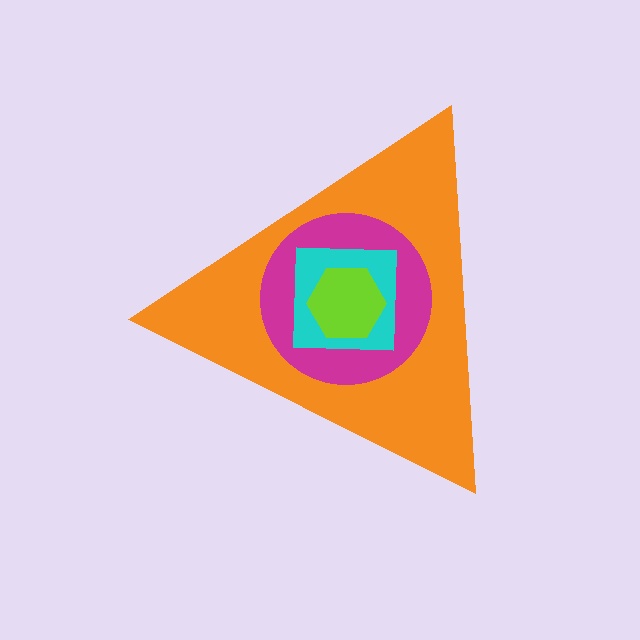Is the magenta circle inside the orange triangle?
Yes.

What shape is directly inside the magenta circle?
The cyan square.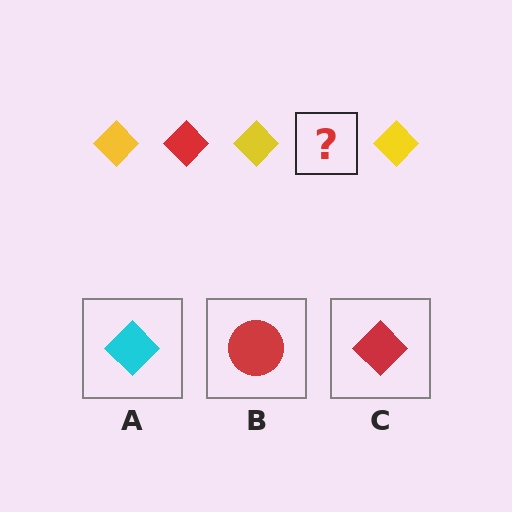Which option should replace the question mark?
Option C.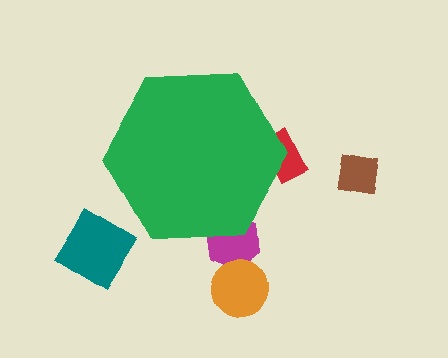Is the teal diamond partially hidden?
No, the teal diamond is fully visible.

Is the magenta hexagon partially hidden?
Yes, the magenta hexagon is partially hidden behind the green hexagon.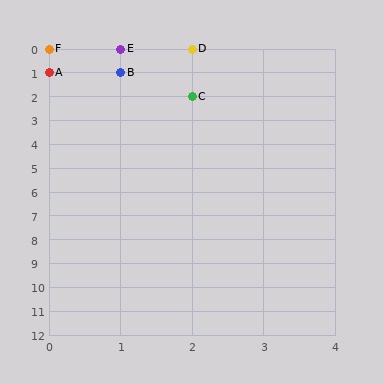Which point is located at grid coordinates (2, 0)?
Point D is at (2, 0).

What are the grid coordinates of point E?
Point E is at grid coordinates (1, 0).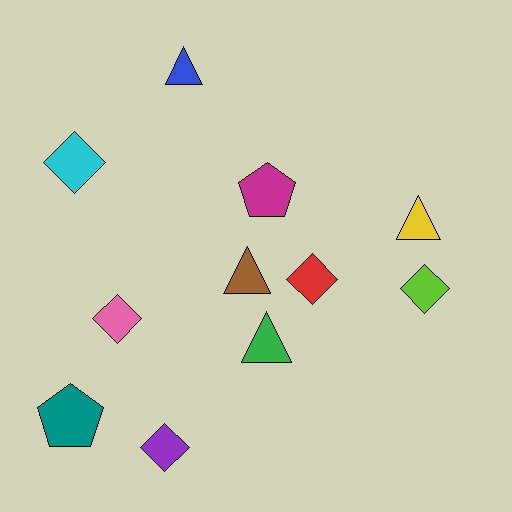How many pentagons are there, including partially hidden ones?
There are 2 pentagons.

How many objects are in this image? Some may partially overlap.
There are 11 objects.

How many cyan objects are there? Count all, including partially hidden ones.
There is 1 cyan object.